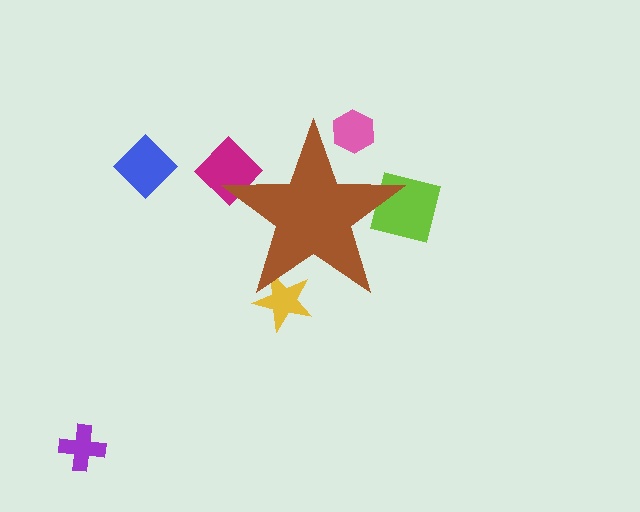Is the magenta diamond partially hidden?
Yes, the magenta diamond is partially hidden behind the brown star.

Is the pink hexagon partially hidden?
Yes, the pink hexagon is partially hidden behind the brown star.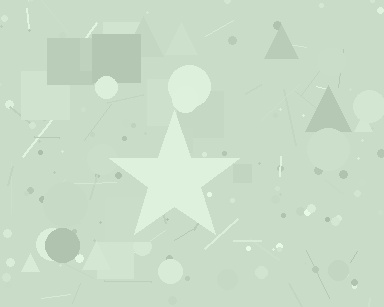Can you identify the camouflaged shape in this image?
The camouflaged shape is a star.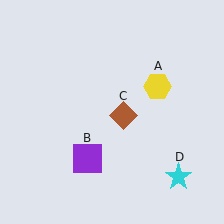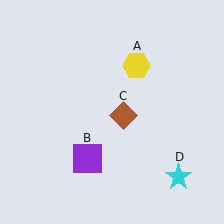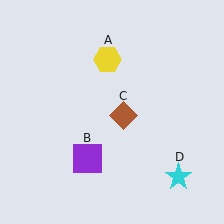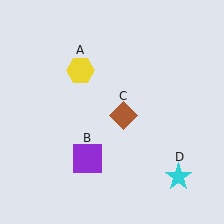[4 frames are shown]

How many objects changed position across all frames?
1 object changed position: yellow hexagon (object A).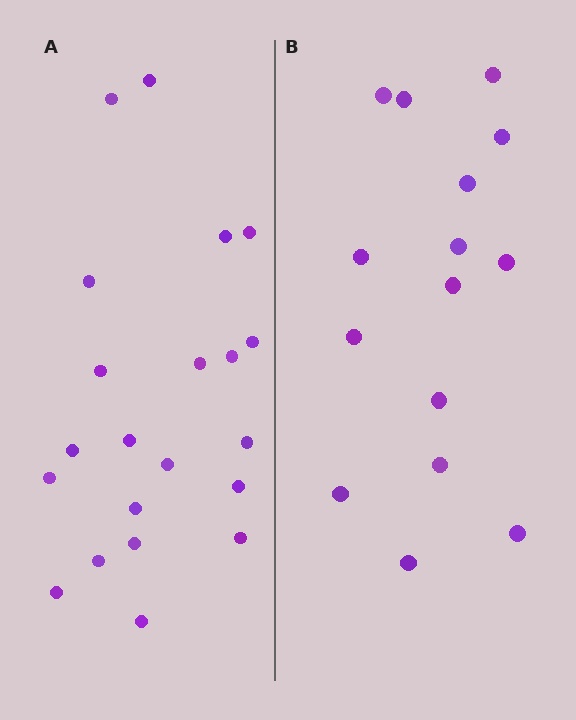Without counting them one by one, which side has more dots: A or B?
Region A (the left region) has more dots.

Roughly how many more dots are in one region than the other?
Region A has about 6 more dots than region B.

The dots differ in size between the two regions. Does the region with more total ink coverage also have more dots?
No. Region B has more total ink coverage because its dots are larger, but region A actually contains more individual dots. Total area can be misleading — the number of items is what matters here.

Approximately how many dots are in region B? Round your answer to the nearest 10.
About 20 dots. (The exact count is 15, which rounds to 20.)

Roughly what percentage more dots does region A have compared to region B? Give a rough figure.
About 40% more.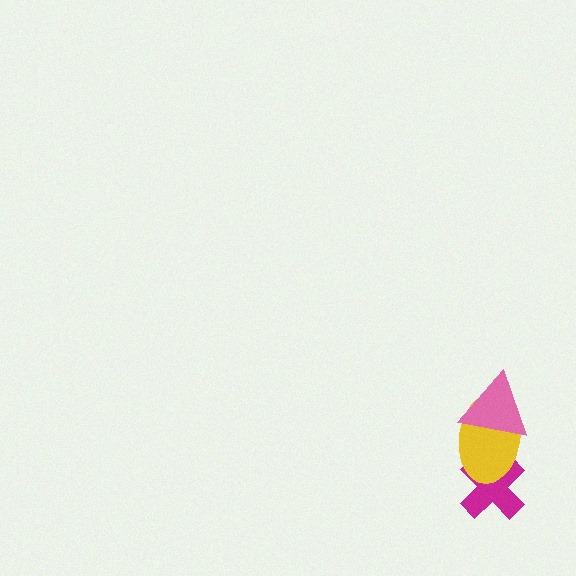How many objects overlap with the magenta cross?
1 object overlaps with the magenta cross.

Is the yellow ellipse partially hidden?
Yes, it is partially covered by another shape.